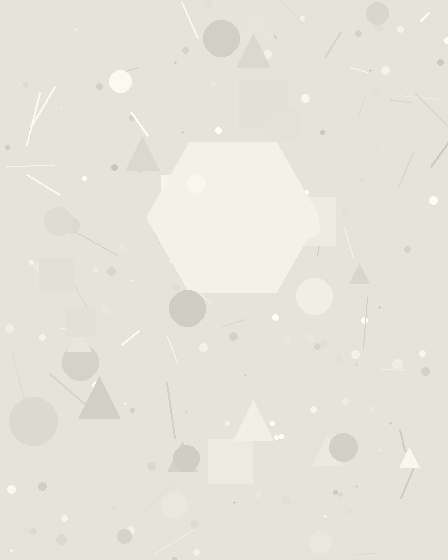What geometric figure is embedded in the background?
A hexagon is embedded in the background.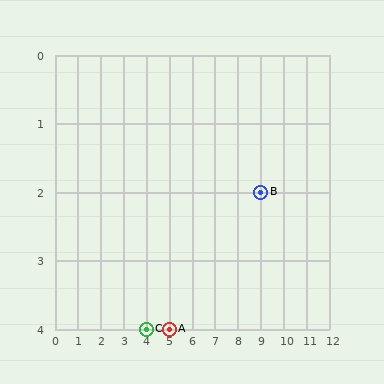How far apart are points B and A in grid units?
Points B and A are 4 columns and 2 rows apart (about 4.5 grid units diagonally).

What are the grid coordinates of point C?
Point C is at grid coordinates (4, 4).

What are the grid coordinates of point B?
Point B is at grid coordinates (9, 2).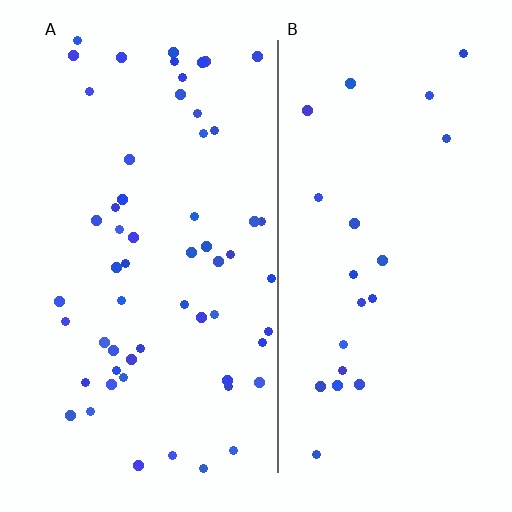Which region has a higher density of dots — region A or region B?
A (the left).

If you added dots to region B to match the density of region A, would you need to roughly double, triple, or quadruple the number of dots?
Approximately triple.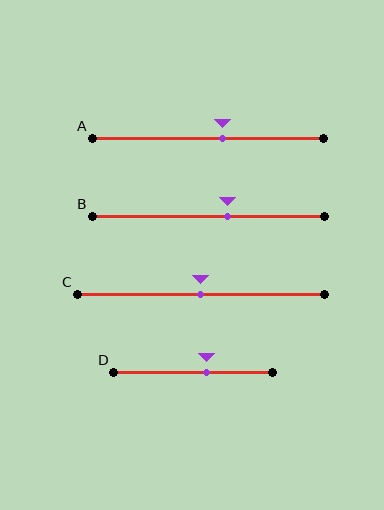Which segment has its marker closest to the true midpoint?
Segment C has its marker closest to the true midpoint.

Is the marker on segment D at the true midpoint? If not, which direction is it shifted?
No, the marker on segment D is shifted to the right by about 8% of the segment length.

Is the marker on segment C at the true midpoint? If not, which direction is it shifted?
Yes, the marker on segment C is at the true midpoint.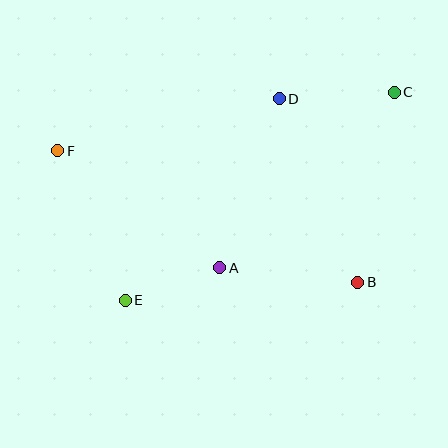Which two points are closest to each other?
Points A and E are closest to each other.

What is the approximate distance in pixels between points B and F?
The distance between B and F is approximately 328 pixels.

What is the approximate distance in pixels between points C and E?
The distance between C and E is approximately 340 pixels.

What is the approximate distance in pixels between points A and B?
The distance between A and B is approximately 139 pixels.